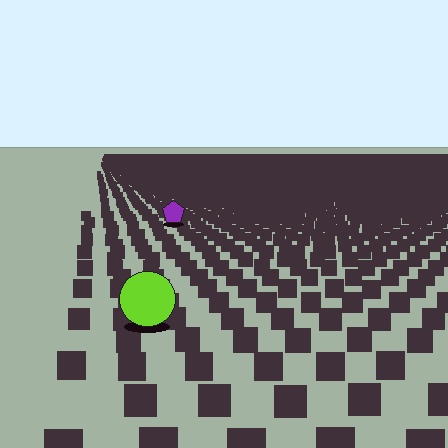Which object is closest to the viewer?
The lime circle is closest. The texture marks near it are larger and more spread out.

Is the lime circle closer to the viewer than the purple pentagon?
Yes. The lime circle is closer — you can tell from the texture gradient: the ground texture is coarser near it.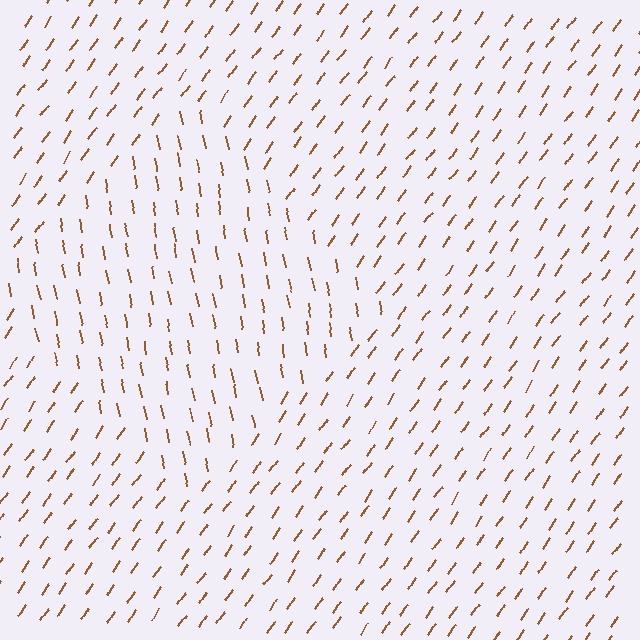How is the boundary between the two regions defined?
The boundary is defined purely by a change in line orientation (approximately 45 degrees difference). All lines are the same color and thickness.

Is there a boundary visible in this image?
Yes, there is a texture boundary formed by a change in line orientation.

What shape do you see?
I see a diamond.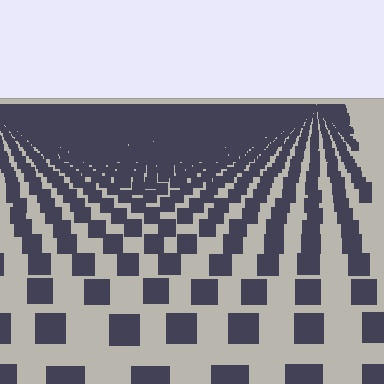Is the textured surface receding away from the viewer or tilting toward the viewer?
The surface is receding away from the viewer. Texture elements get smaller and denser toward the top.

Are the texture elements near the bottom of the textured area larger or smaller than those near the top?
Larger. Near the bottom, elements are closer to the viewer and appear at a bigger on-screen size.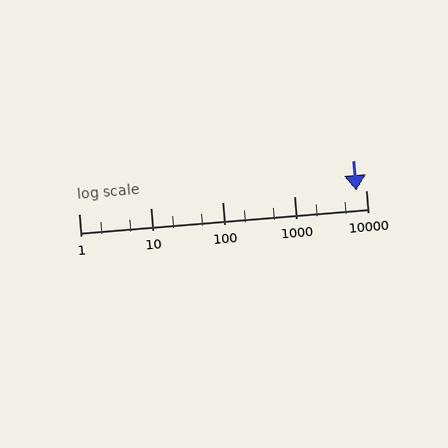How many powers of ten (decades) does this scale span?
The scale spans 4 decades, from 1 to 10000.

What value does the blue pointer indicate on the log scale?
The pointer indicates approximately 7400.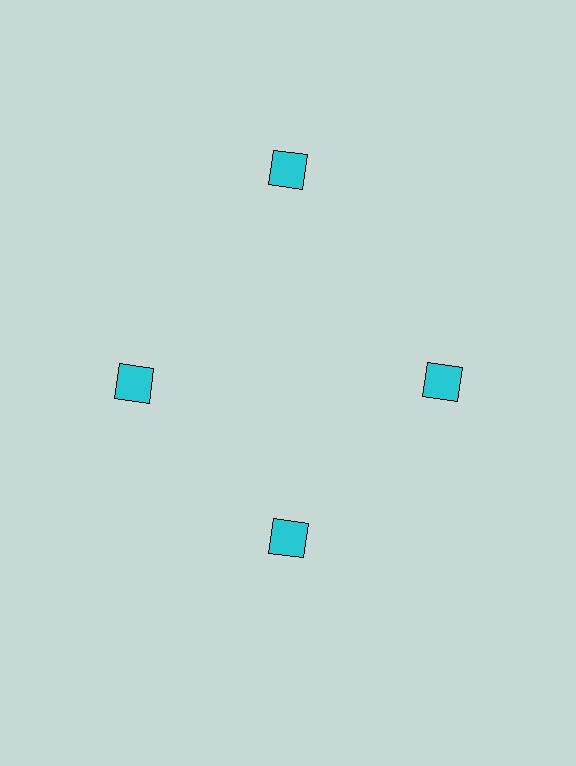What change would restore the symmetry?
The symmetry would be restored by moving it inward, back onto the ring so that all 4 diamonds sit at equal angles and equal distance from the center.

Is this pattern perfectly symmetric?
No. The 4 cyan diamonds are arranged in a ring, but one element near the 12 o'clock position is pushed outward from the center, breaking the 4-fold rotational symmetry.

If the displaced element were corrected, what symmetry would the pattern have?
It would have 4-fold rotational symmetry — the pattern would map onto itself every 90 degrees.